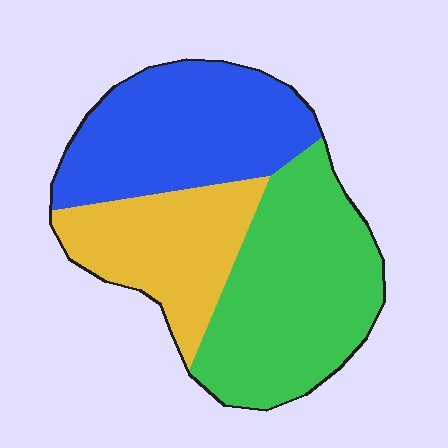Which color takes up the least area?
Yellow, at roughly 25%.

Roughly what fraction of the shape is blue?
Blue covers 34% of the shape.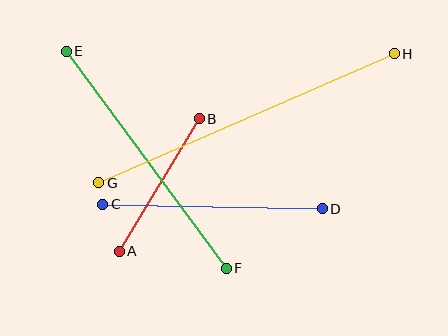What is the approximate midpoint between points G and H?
The midpoint is at approximately (246, 118) pixels.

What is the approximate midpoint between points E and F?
The midpoint is at approximately (146, 160) pixels.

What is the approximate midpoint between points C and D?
The midpoint is at approximately (213, 206) pixels.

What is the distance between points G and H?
The distance is approximately 322 pixels.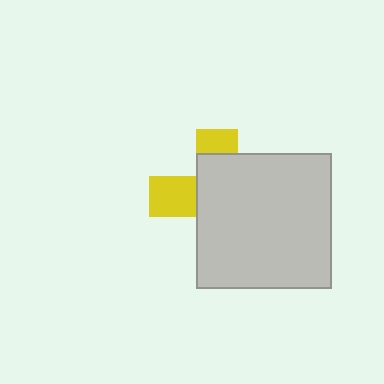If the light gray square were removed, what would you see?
You would see the complete yellow cross.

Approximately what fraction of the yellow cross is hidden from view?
Roughly 70% of the yellow cross is hidden behind the light gray square.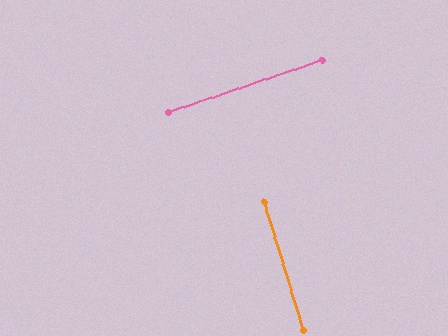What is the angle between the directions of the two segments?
Approximately 88 degrees.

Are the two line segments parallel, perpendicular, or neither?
Perpendicular — they meet at approximately 88°.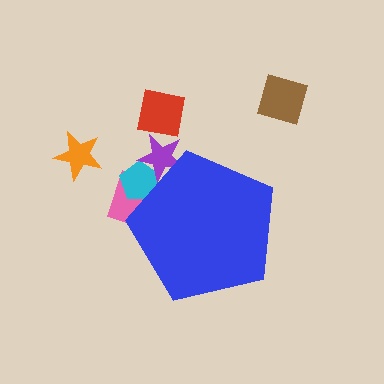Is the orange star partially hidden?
No, the orange star is fully visible.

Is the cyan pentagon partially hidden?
Yes, the cyan pentagon is partially hidden behind the blue pentagon.